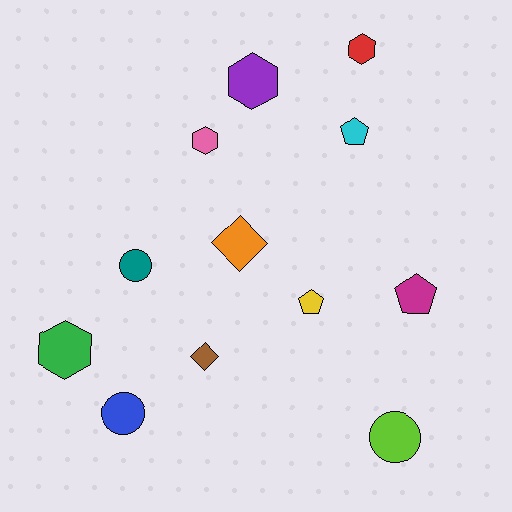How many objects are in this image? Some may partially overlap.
There are 12 objects.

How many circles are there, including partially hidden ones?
There are 3 circles.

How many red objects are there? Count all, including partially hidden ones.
There is 1 red object.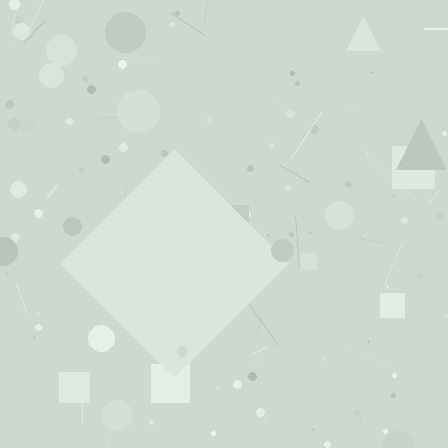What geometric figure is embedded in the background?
A diamond is embedded in the background.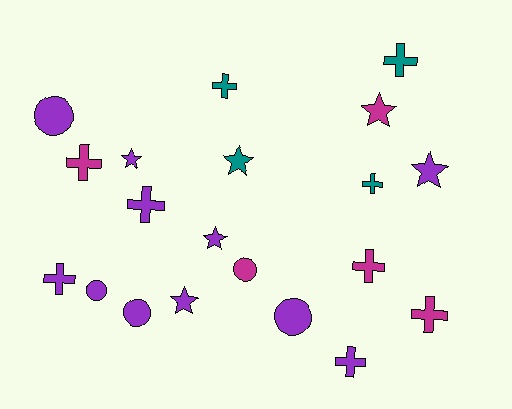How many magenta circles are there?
There is 1 magenta circle.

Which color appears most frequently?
Purple, with 11 objects.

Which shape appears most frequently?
Cross, with 9 objects.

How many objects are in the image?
There are 20 objects.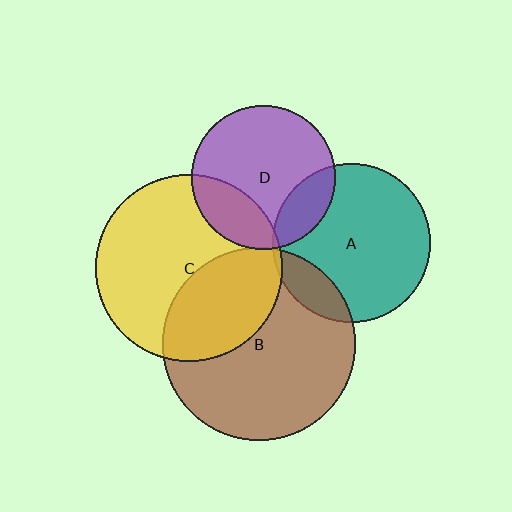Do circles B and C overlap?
Yes.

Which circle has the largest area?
Circle B (brown).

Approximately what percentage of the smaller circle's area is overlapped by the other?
Approximately 35%.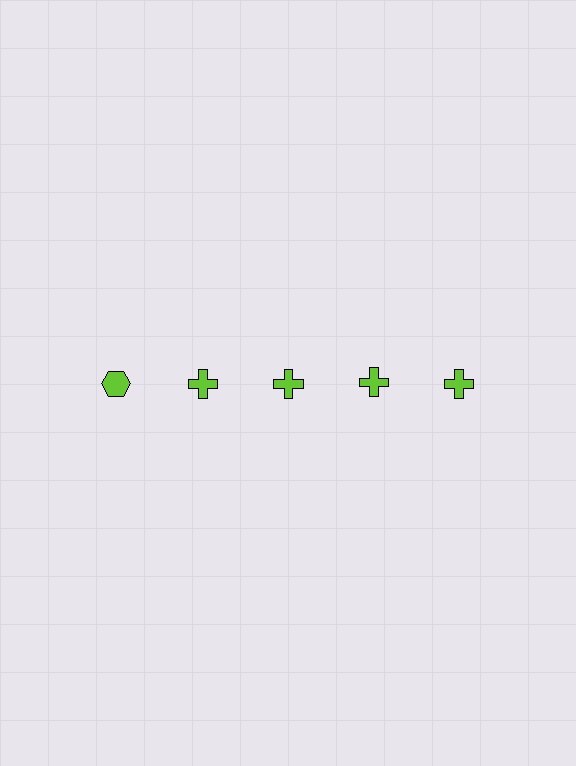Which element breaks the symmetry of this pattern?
The lime hexagon in the top row, leftmost column breaks the symmetry. All other shapes are lime crosses.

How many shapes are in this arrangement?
There are 5 shapes arranged in a grid pattern.